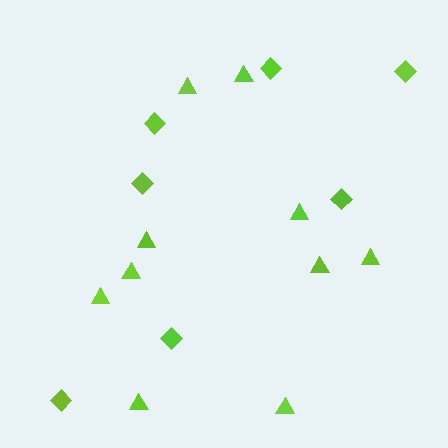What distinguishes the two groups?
There are 2 groups: one group of triangles (10) and one group of diamonds (7).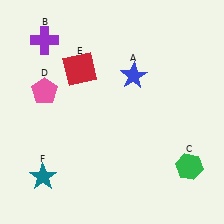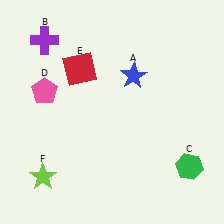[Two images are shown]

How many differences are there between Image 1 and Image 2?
There is 1 difference between the two images.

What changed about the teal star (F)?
In Image 1, F is teal. In Image 2, it changed to lime.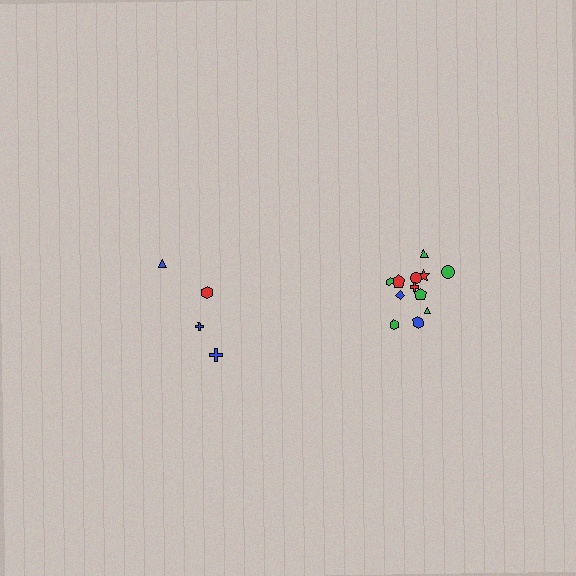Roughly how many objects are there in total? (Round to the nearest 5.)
Roughly 15 objects in total.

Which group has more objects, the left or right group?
The right group.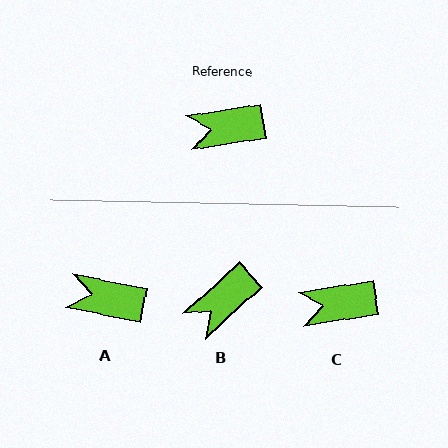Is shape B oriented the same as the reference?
No, it is off by about 34 degrees.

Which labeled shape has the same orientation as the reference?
C.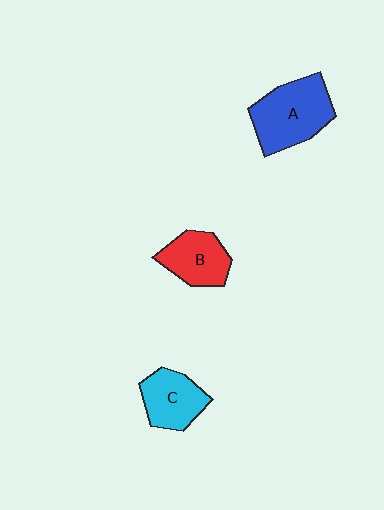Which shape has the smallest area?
Shape B (red).